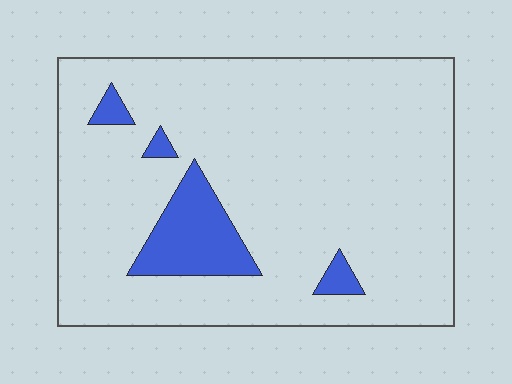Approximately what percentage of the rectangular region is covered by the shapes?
Approximately 10%.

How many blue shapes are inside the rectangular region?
4.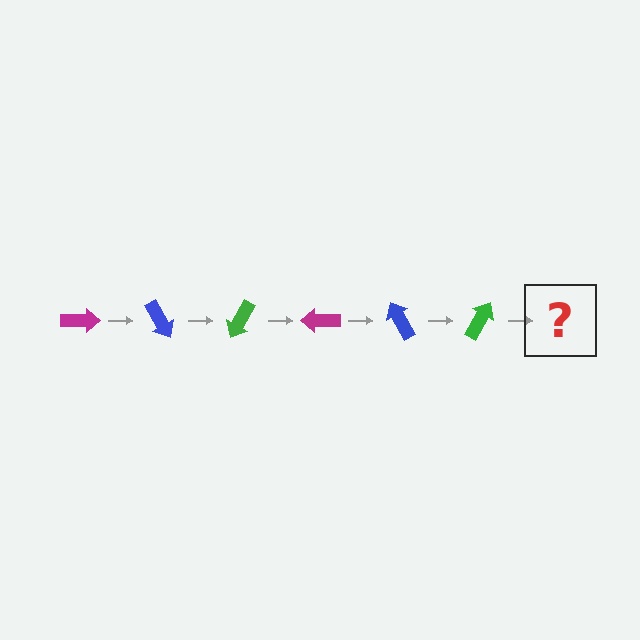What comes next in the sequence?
The next element should be a magenta arrow, rotated 360 degrees from the start.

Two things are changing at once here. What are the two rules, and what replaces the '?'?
The two rules are that it rotates 60 degrees each step and the color cycles through magenta, blue, and green. The '?' should be a magenta arrow, rotated 360 degrees from the start.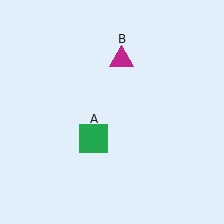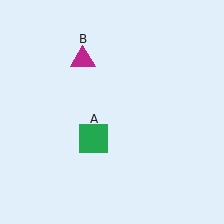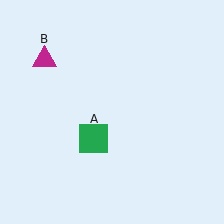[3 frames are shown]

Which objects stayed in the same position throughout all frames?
Green square (object A) remained stationary.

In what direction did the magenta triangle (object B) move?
The magenta triangle (object B) moved left.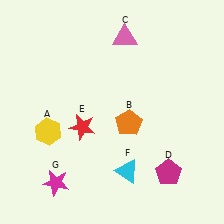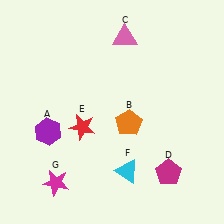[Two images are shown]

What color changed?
The hexagon (A) changed from yellow in Image 1 to purple in Image 2.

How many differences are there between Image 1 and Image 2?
There is 1 difference between the two images.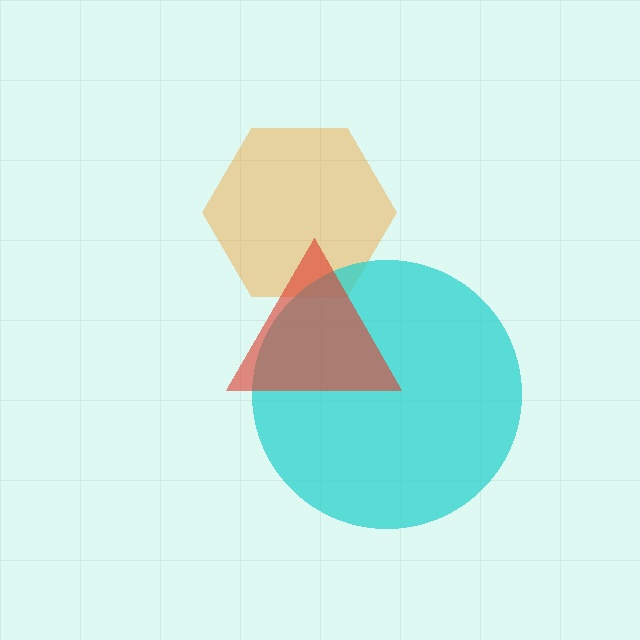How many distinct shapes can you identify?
There are 3 distinct shapes: an orange hexagon, a cyan circle, a red triangle.